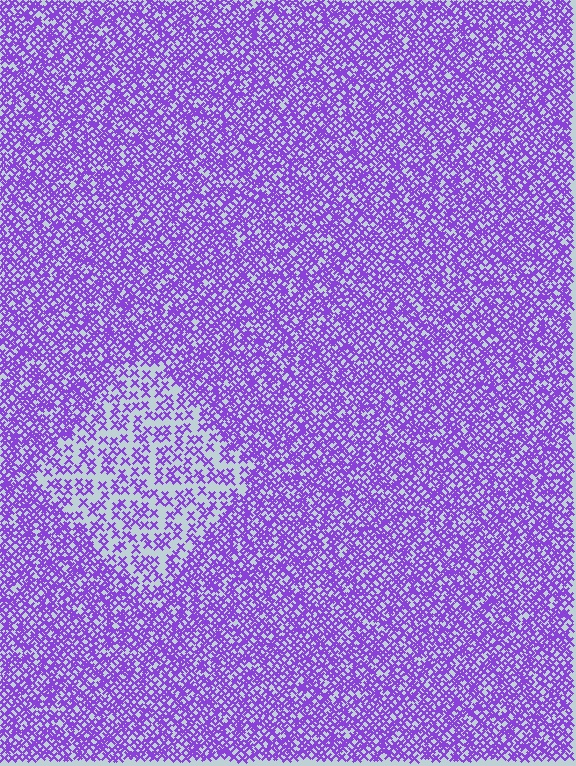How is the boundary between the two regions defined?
The boundary is defined by a change in element density (approximately 2.2x ratio). All elements are the same color, size, and shape.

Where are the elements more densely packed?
The elements are more densely packed outside the diamond boundary.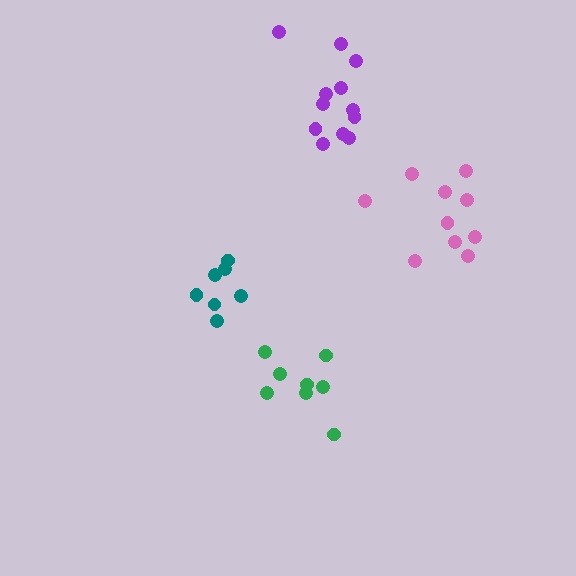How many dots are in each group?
Group 1: 12 dots, Group 2: 7 dots, Group 3: 8 dots, Group 4: 10 dots (37 total).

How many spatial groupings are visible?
There are 4 spatial groupings.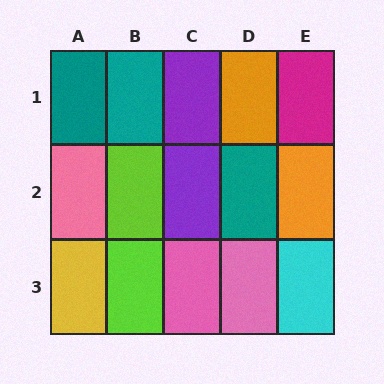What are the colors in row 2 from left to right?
Pink, lime, purple, teal, orange.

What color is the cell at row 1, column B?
Teal.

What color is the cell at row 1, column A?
Teal.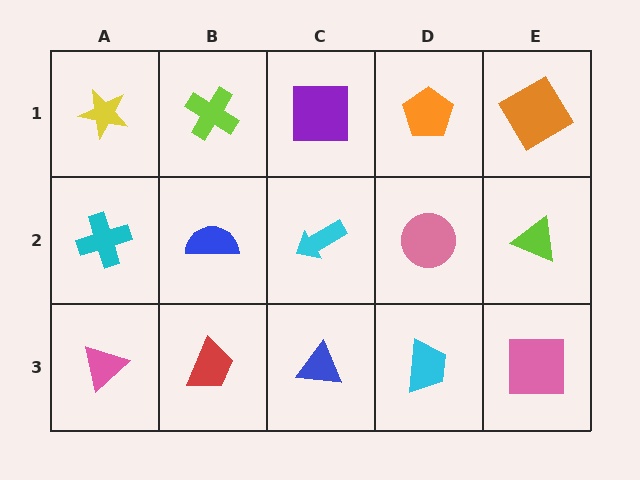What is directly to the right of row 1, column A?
A lime cross.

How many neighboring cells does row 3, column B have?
3.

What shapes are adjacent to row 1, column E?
A lime triangle (row 2, column E), an orange pentagon (row 1, column D).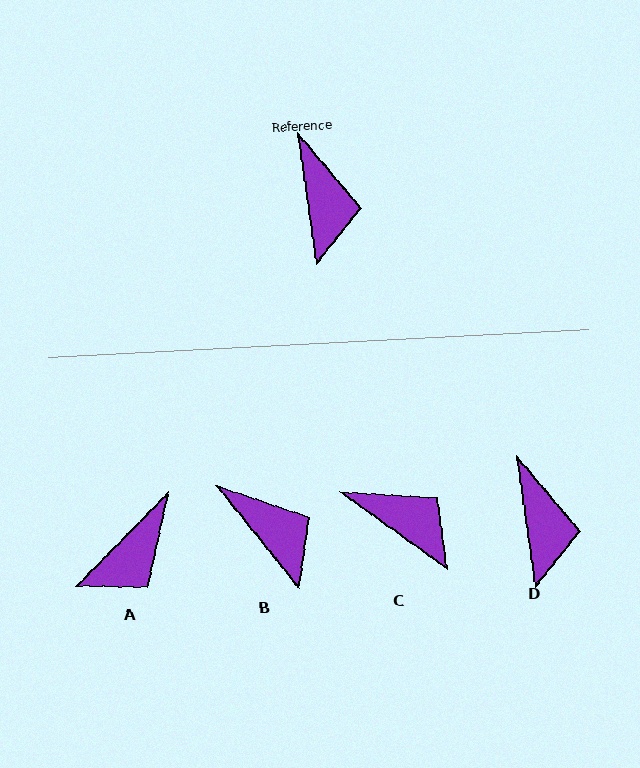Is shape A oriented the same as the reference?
No, it is off by about 53 degrees.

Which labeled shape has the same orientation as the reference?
D.